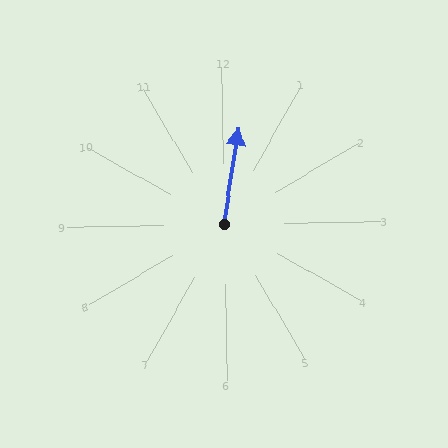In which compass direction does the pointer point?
North.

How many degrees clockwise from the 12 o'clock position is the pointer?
Approximately 10 degrees.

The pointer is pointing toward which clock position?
Roughly 12 o'clock.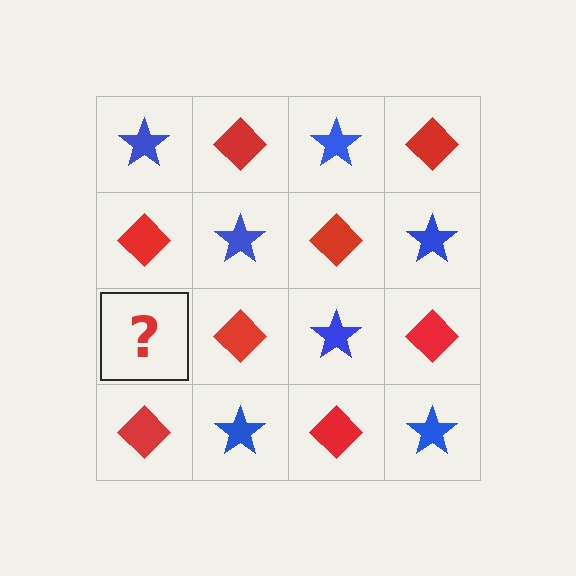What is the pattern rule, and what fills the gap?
The rule is that it alternates blue star and red diamond in a checkerboard pattern. The gap should be filled with a blue star.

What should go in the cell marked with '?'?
The missing cell should contain a blue star.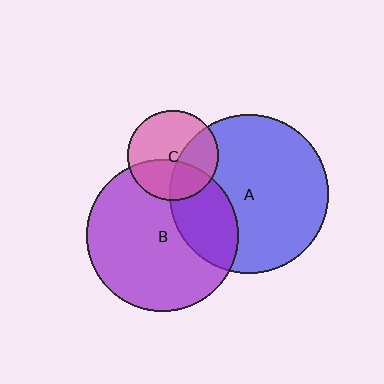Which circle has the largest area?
Circle A (blue).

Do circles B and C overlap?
Yes.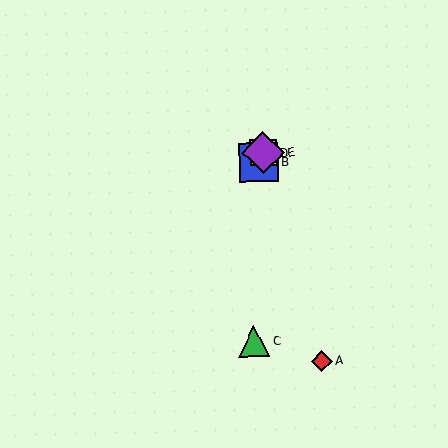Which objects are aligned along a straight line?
Objects B, D, E are aligned along a straight line.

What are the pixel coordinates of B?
Object B is at (258, 162).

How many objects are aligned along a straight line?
3 objects (B, D, E) are aligned along a straight line.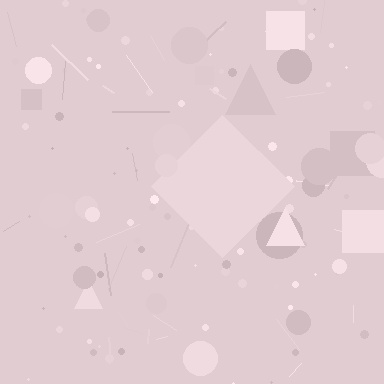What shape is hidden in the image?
A diamond is hidden in the image.